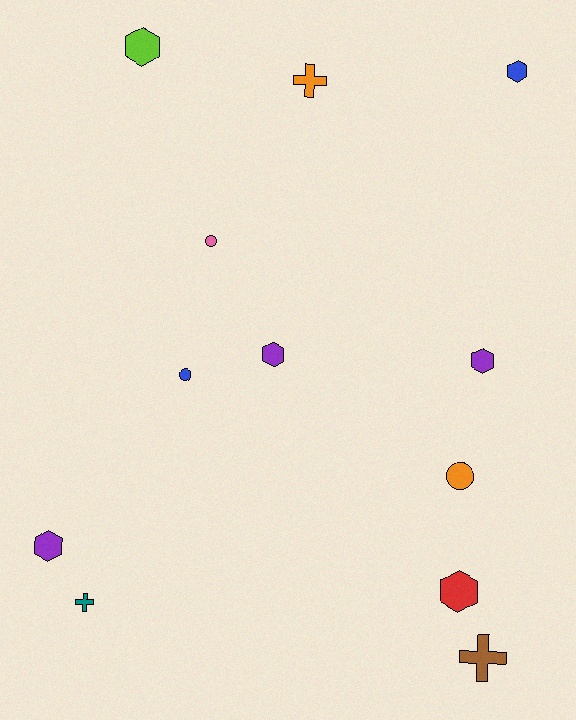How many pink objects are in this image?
There is 1 pink object.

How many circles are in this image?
There are 3 circles.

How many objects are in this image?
There are 12 objects.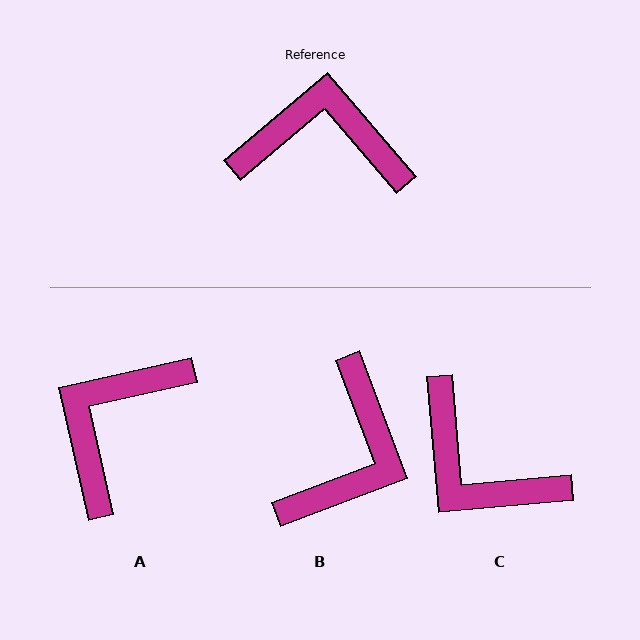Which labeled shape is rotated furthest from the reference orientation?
C, about 145 degrees away.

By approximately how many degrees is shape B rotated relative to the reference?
Approximately 109 degrees clockwise.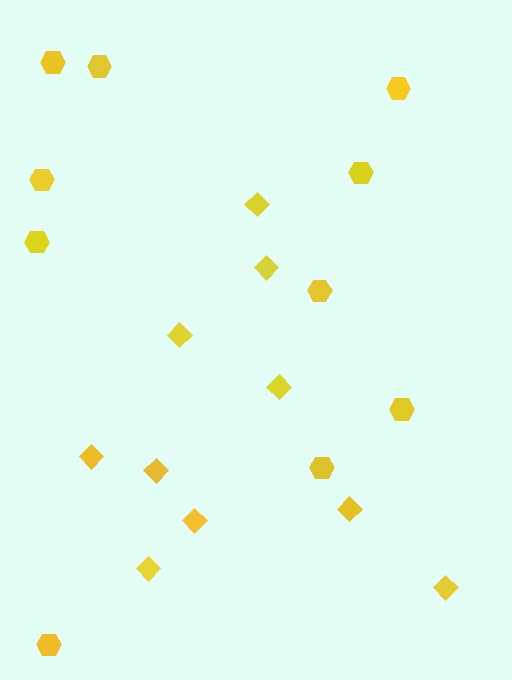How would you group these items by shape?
There are 2 groups: one group of hexagons (10) and one group of diamonds (10).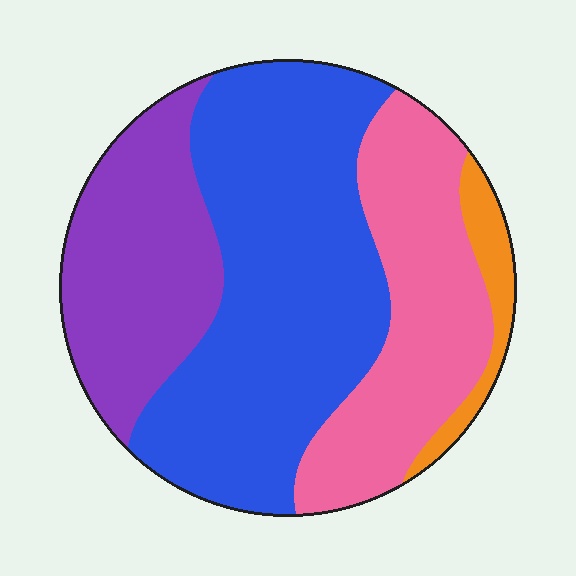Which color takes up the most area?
Blue, at roughly 45%.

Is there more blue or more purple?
Blue.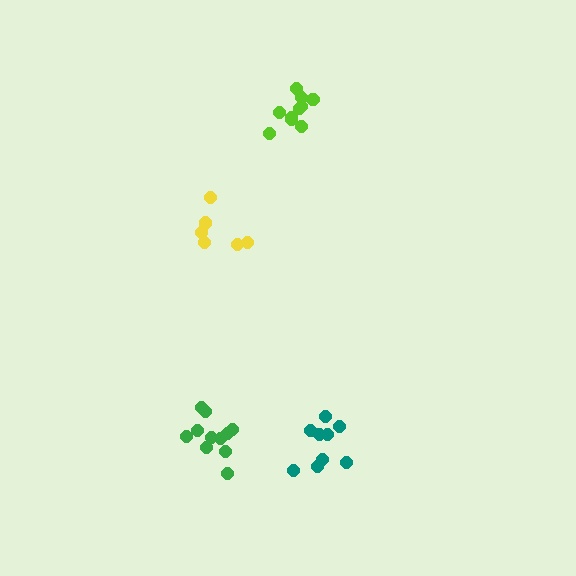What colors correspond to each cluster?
The clusters are colored: lime, yellow, teal, green.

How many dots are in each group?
Group 1: 10 dots, Group 2: 6 dots, Group 3: 9 dots, Group 4: 11 dots (36 total).